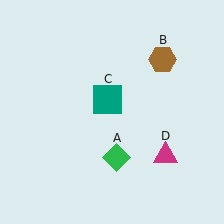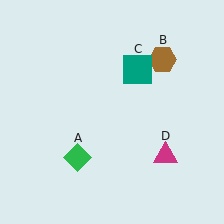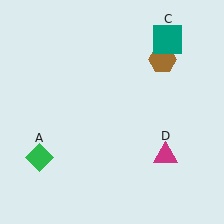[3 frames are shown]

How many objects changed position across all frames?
2 objects changed position: green diamond (object A), teal square (object C).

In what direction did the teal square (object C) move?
The teal square (object C) moved up and to the right.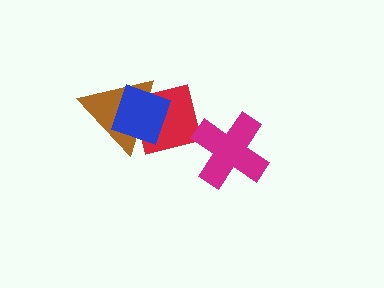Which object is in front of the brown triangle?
The blue diamond is in front of the brown triangle.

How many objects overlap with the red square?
3 objects overlap with the red square.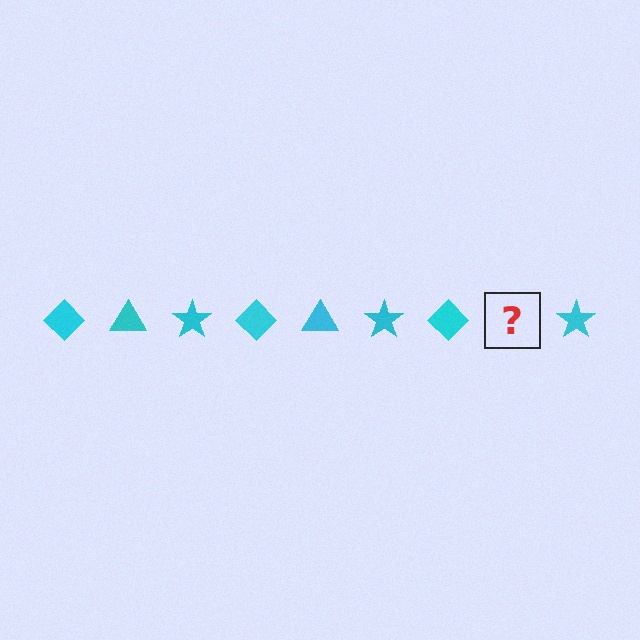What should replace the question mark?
The question mark should be replaced with a cyan triangle.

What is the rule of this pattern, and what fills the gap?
The rule is that the pattern cycles through diamond, triangle, star shapes in cyan. The gap should be filled with a cyan triangle.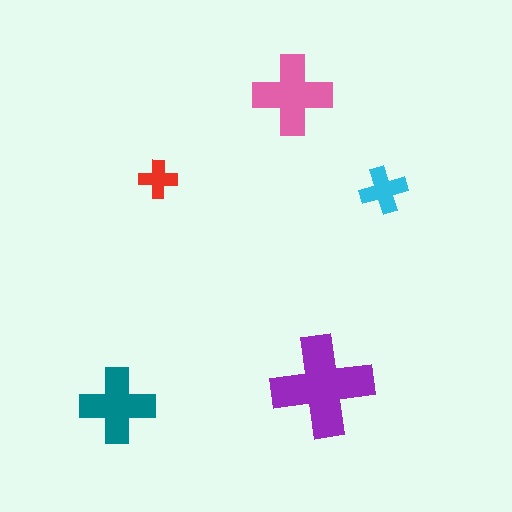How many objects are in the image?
There are 5 objects in the image.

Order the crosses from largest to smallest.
the purple one, the pink one, the teal one, the cyan one, the red one.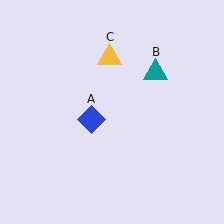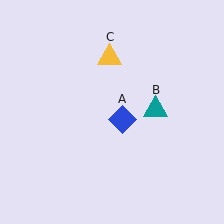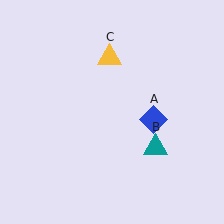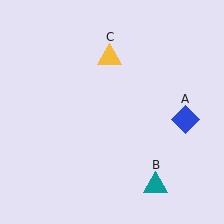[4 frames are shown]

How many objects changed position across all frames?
2 objects changed position: blue diamond (object A), teal triangle (object B).